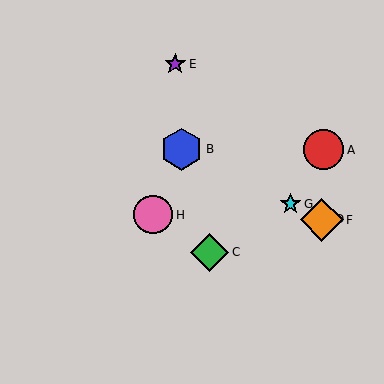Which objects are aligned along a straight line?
Objects B, D, F, G are aligned along a straight line.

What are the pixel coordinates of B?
Object B is at (182, 149).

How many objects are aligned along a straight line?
4 objects (B, D, F, G) are aligned along a straight line.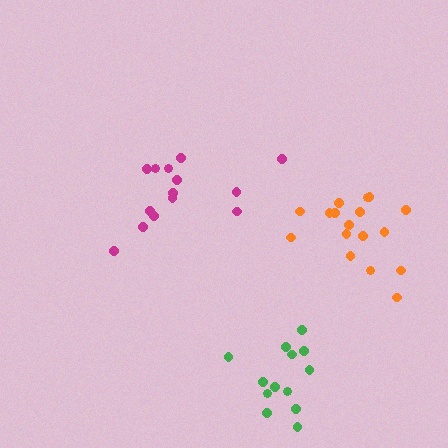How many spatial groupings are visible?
There are 3 spatial groupings.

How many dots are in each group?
Group 1: 14 dots, Group 2: 13 dots, Group 3: 17 dots (44 total).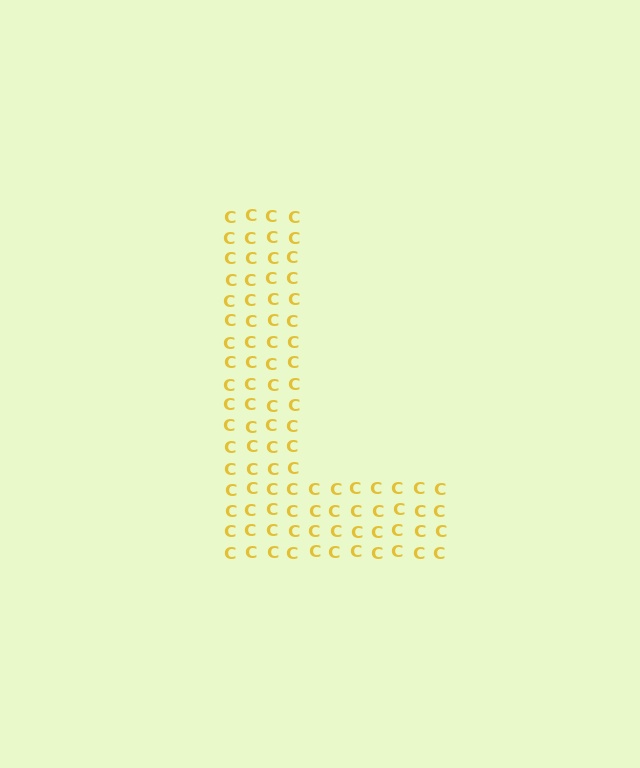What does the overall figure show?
The overall figure shows the letter L.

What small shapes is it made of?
It is made of small letter C's.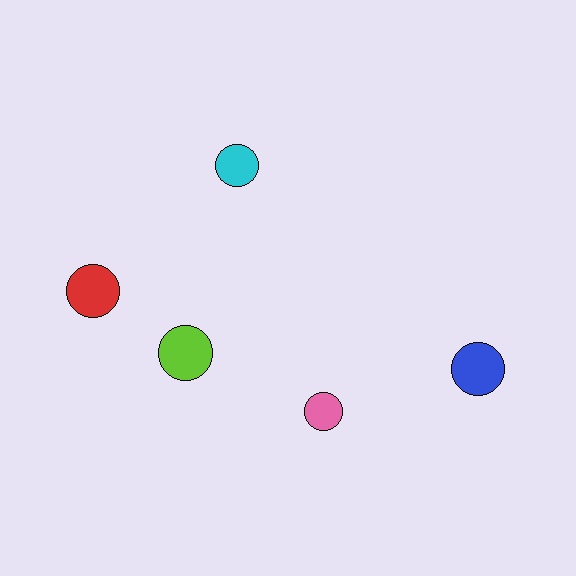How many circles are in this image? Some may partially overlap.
There are 5 circles.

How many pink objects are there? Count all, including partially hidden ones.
There is 1 pink object.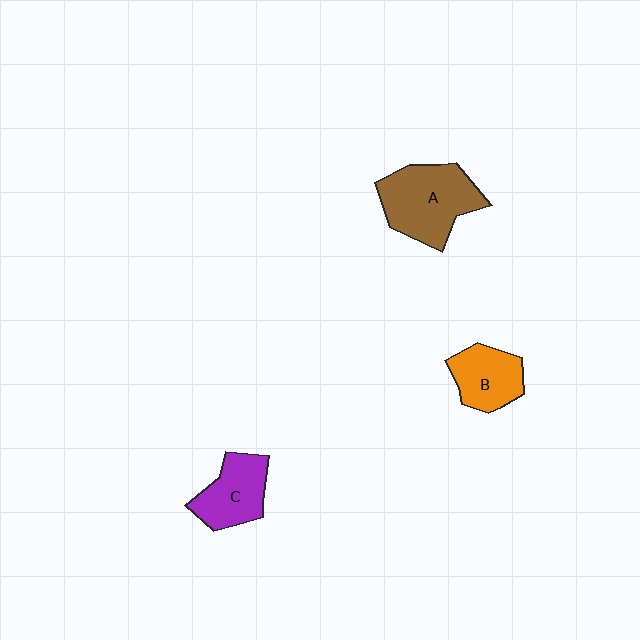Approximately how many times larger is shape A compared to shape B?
Approximately 1.6 times.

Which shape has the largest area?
Shape A (brown).